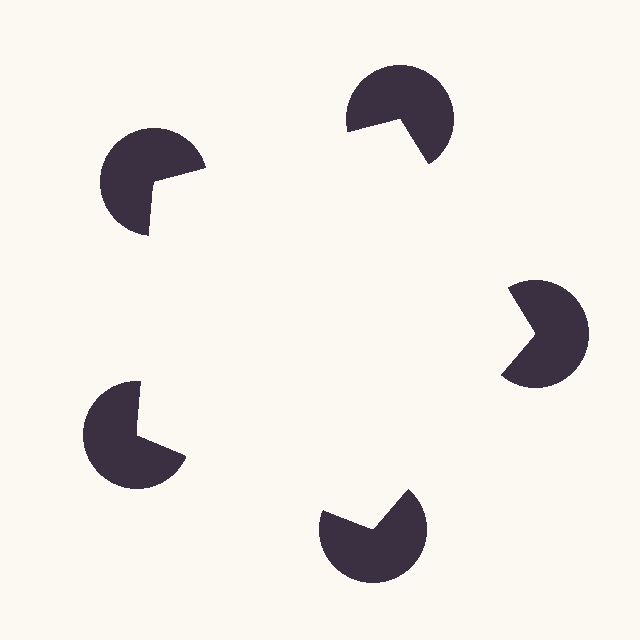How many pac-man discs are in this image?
There are 5 — one at each vertex of the illusory pentagon.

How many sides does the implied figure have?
5 sides.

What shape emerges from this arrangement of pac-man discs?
An illusory pentagon — its edges are inferred from the aligned wedge cuts in the pac-man discs, not physically drawn.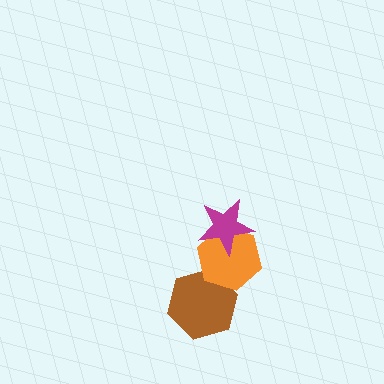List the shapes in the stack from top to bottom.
From top to bottom: the magenta star, the orange hexagon, the brown hexagon.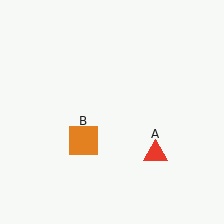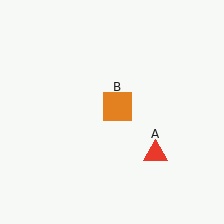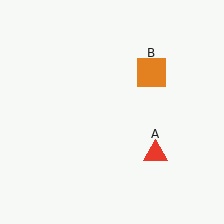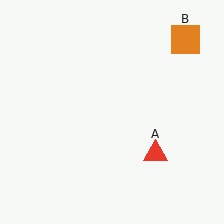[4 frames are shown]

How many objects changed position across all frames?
1 object changed position: orange square (object B).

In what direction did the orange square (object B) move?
The orange square (object B) moved up and to the right.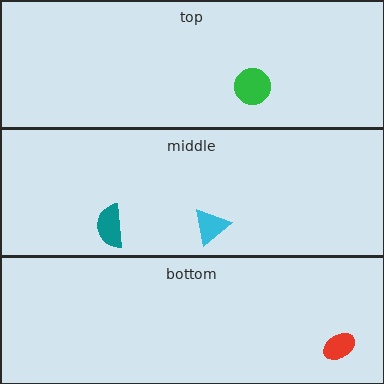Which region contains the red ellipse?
The bottom region.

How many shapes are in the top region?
1.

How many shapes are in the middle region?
2.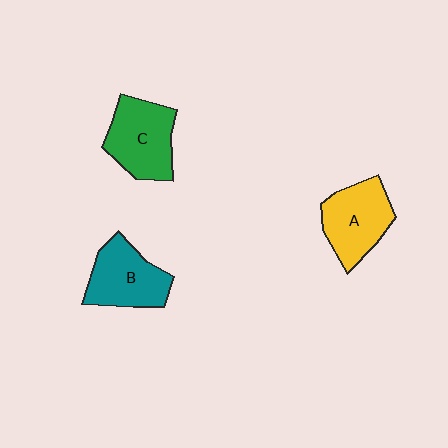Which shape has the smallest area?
Shape B (teal).